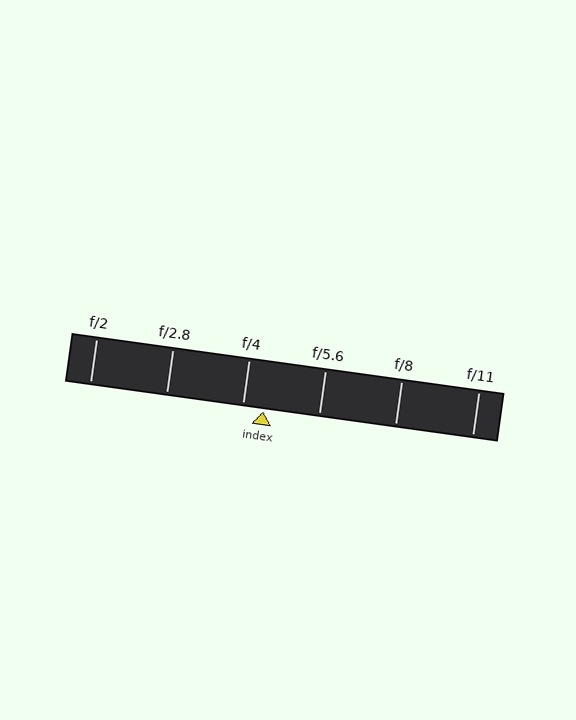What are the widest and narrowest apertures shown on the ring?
The widest aperture shown is f/2 and the narrowest is f/11.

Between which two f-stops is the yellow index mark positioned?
The index mark is between f/4 and f/5.6.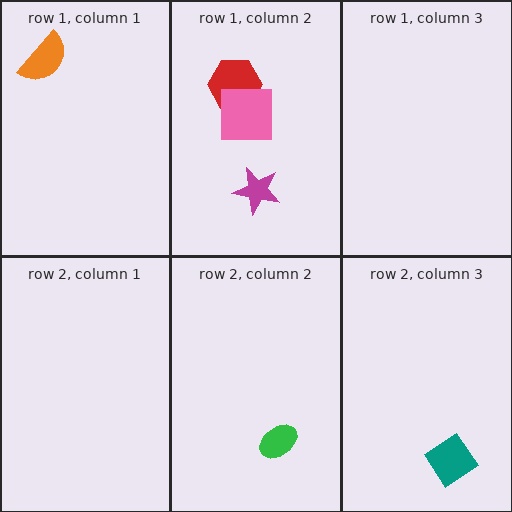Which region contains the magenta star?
The row 1, column 2 region.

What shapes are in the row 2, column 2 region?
The green ellipse.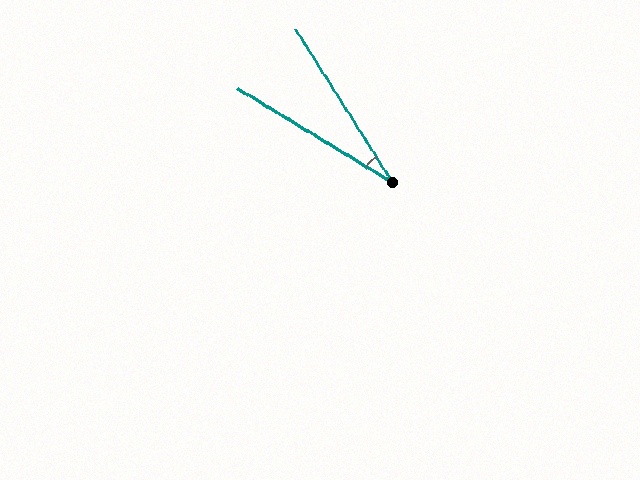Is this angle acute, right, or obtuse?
It is acute.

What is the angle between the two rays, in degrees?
Approximately 26 degrees.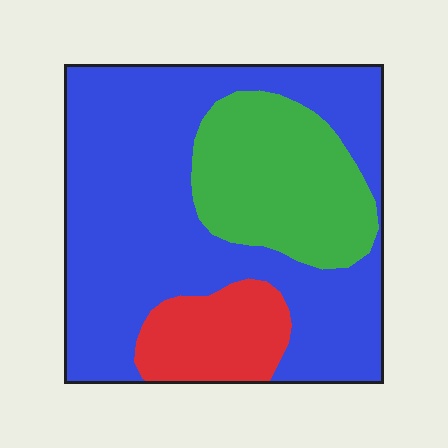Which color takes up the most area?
Blue, at roughly 65%.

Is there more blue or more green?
Blue.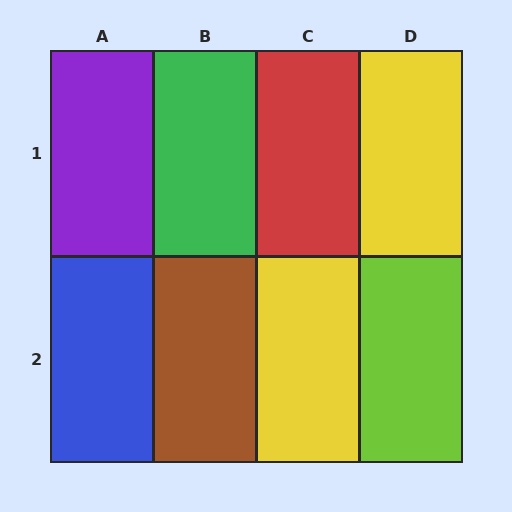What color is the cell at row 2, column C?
Yellow.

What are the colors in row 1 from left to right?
Purple, green, red, yellow.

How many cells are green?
1 cell is green.